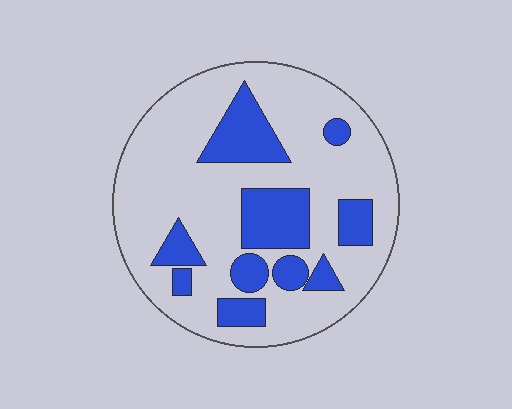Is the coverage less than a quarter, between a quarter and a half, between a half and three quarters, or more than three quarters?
Between a quarter and a half.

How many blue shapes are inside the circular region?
10.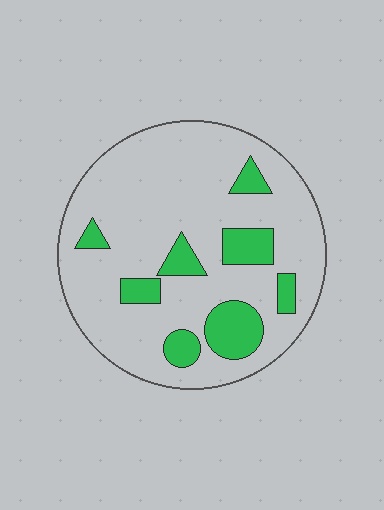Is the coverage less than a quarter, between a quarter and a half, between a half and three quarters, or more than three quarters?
Less than a quarter.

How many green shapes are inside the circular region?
8.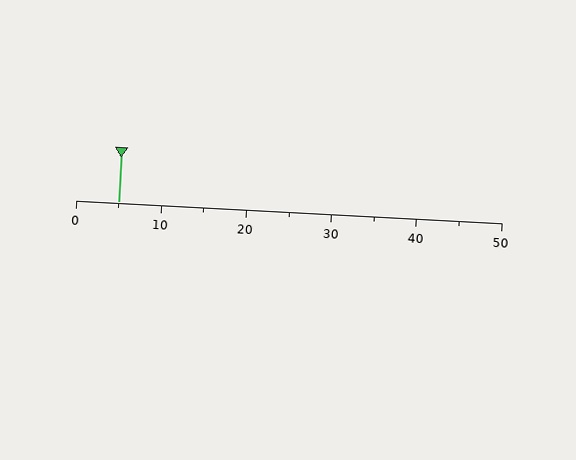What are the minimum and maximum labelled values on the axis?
The axis runs from 0 to 50.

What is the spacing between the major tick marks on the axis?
The major ticks are spaced 10 apart.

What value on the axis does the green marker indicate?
The marker indicates approximately 5.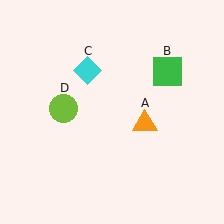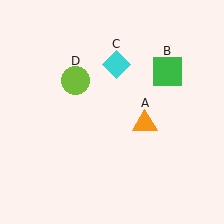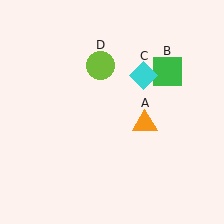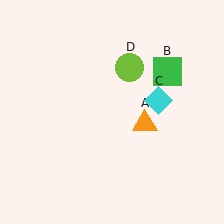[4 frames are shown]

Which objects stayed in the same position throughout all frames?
Orange triangle (object A) and green square (object B) remained stationary.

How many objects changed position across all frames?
2 objects changed position: cyan diamond (object C), lime circle (object D).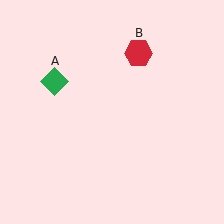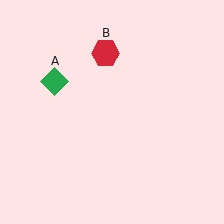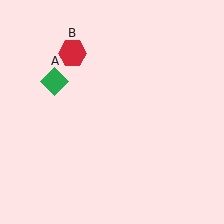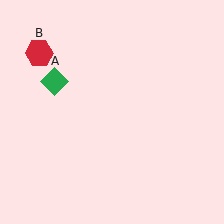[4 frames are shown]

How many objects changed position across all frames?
1 object changed position: red hexagon (object B).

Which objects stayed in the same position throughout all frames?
Green diamond (object A) remained stationary.